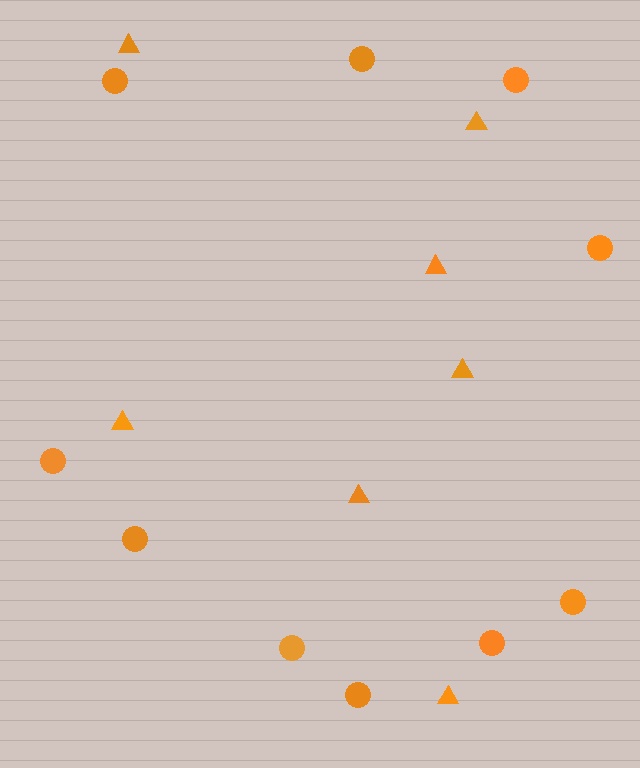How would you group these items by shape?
There are 2 groups: one group of circles (10) and one group of triangles (7).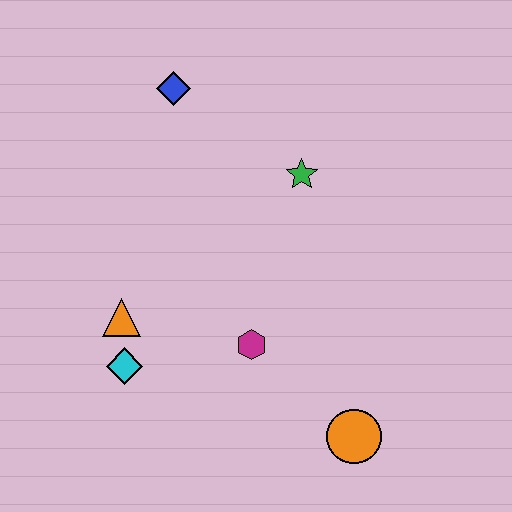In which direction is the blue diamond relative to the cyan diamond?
The blue diamond is above the cyan diamond.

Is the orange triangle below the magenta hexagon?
No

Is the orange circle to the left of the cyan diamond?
No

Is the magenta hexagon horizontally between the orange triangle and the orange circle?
Yes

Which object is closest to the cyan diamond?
The orange triangle is closest to the cyan diamond.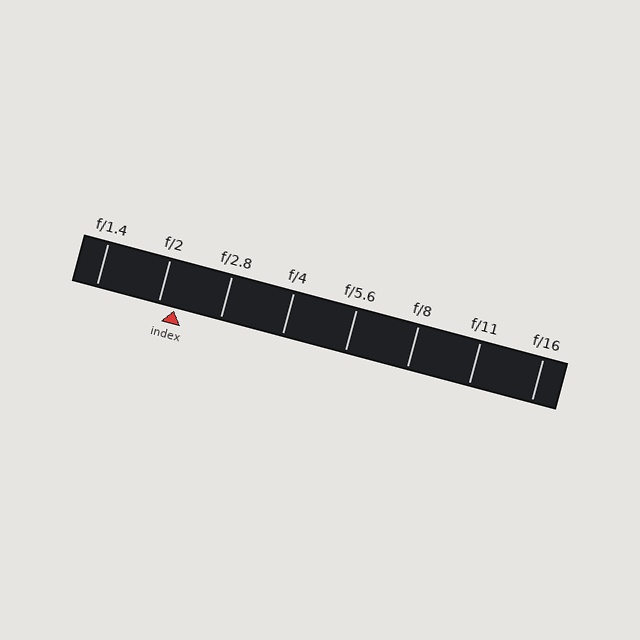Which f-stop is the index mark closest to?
The index mark is closest to f/2.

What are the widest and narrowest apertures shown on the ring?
The widest aperture shown is f/1.4 and the narrowest is f/16.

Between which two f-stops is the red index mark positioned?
The index mark is between f/2 and f/2.8.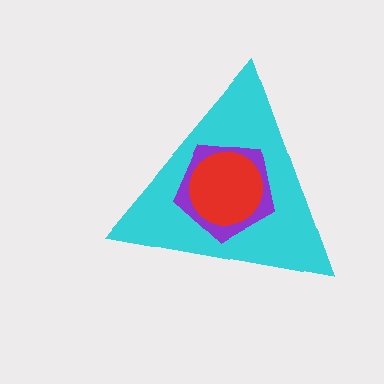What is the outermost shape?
The cyan triangle.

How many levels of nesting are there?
3.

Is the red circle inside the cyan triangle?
Yes.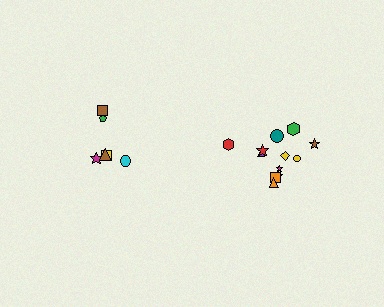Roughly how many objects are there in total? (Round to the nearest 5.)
Roughly 20 objects in total.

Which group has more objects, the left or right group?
The right group.